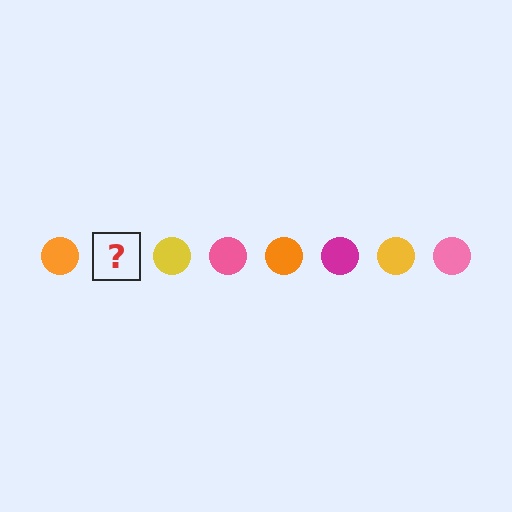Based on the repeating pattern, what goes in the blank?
The blank should be a magenta circle.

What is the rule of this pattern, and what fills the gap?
The rule is that the pattern cycles through orange, magenta, yellow, pink circles. The gap should be filled with a magenta circle.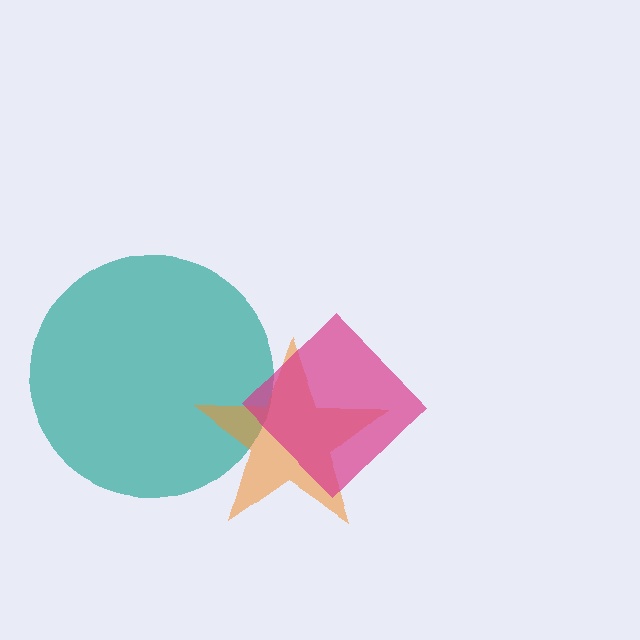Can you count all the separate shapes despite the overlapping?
Yes, there are 3 separate shapes.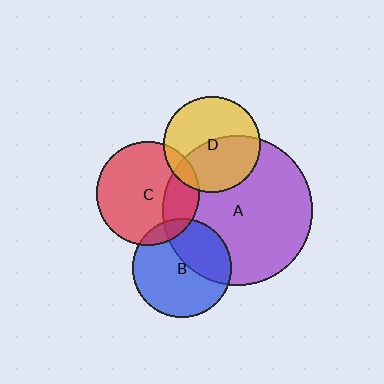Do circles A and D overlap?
Yes.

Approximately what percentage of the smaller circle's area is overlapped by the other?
Approximately 50%.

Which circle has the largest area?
Circle A (purple).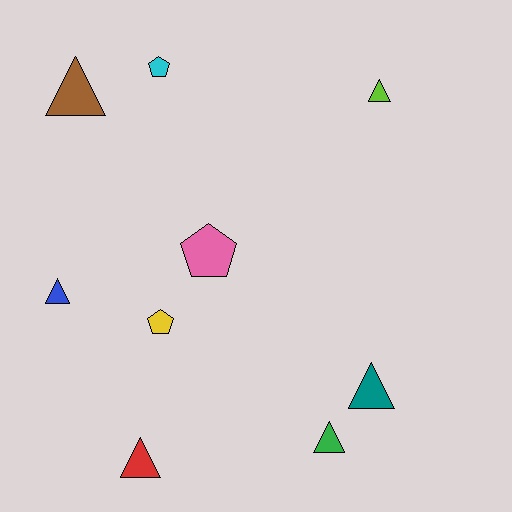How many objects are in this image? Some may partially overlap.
There are 9 objects.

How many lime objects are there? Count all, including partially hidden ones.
There is 1 lime object.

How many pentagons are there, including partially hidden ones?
There are 3 pentagons.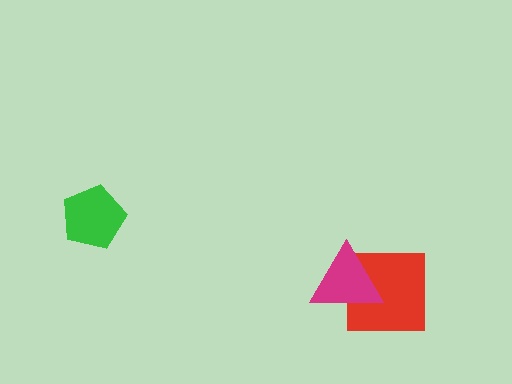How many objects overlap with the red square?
1 object overlaps with the red square.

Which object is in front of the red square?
The magenta triangle is in front of the red square.